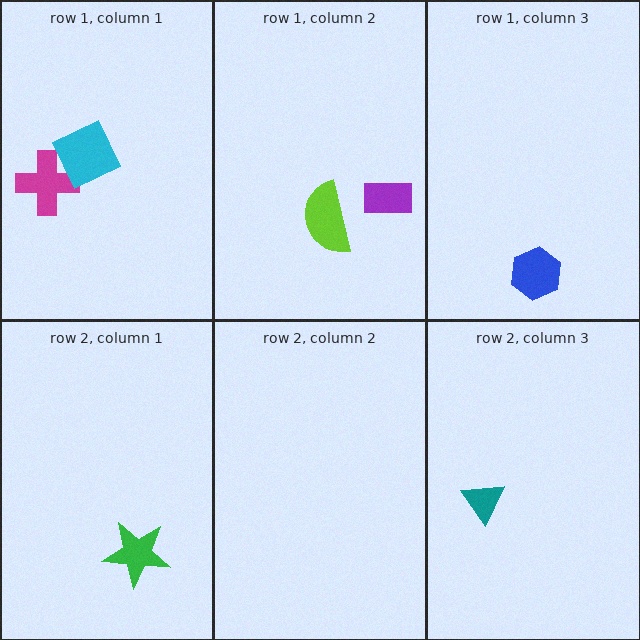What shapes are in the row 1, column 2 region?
The purple rectangle, the lime semicircle.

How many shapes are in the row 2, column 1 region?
1.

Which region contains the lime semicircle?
The row 1, column 2 region.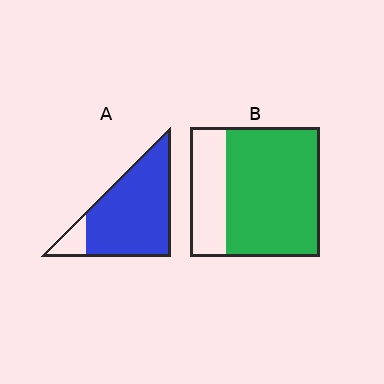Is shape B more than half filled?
Yes.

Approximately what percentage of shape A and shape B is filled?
A is approximately 90% and B is approximately 70%.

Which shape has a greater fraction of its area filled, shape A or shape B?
Shape A.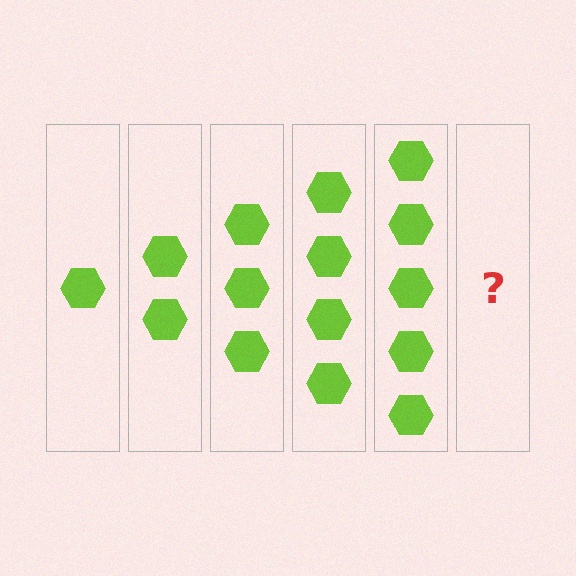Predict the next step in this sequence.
The next step is 6 hexagons.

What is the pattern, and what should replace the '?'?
The pattern is that each step adds one more hexagon. The '?' should be 6 hexagons.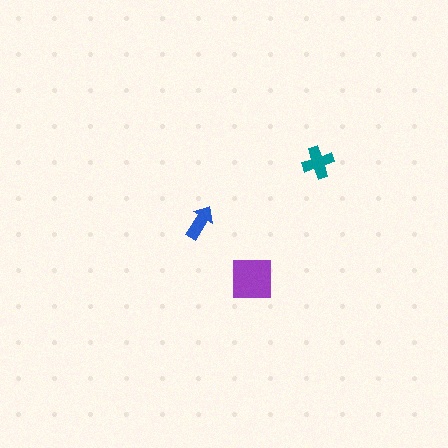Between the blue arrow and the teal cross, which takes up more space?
The teal cross.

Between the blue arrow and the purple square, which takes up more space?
The purple square.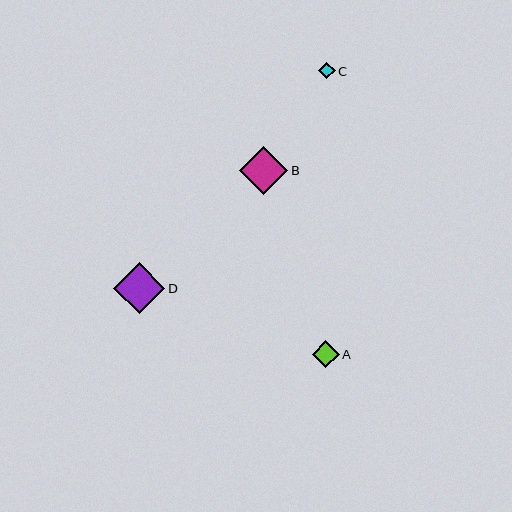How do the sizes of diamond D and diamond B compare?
Diamond D and diamond B are approximately the same size.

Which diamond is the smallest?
Diamond C is the smallest with a size of approximately 16 pixels.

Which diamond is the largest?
Diamond D is the largest with a size of approximately 51 pixels.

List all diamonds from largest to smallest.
From largest to smallest: D, B, A, C.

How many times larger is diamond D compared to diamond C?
Diamond D is approximately 3.1 times the size of diamond C.